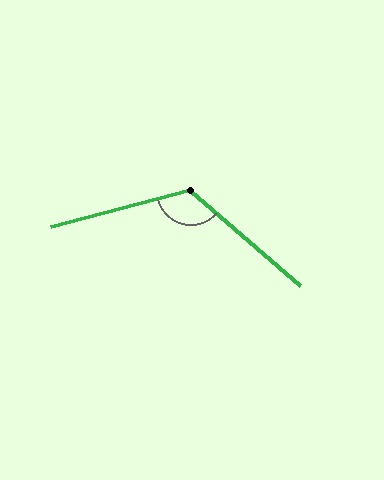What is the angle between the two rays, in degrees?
Approximately 124 degrees.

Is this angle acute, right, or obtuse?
It is obtuse.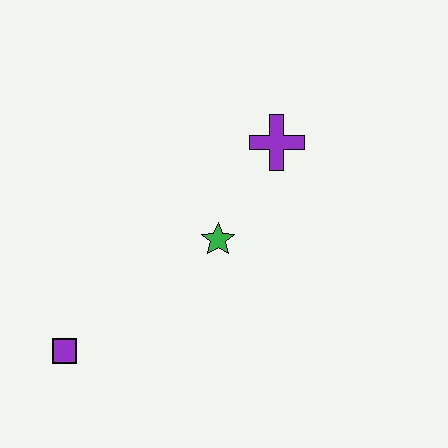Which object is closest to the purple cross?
The green star is closest to the purple cross.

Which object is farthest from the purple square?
The purple cross is farthest from the purple square.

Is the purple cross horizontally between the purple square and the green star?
No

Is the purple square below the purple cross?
Yes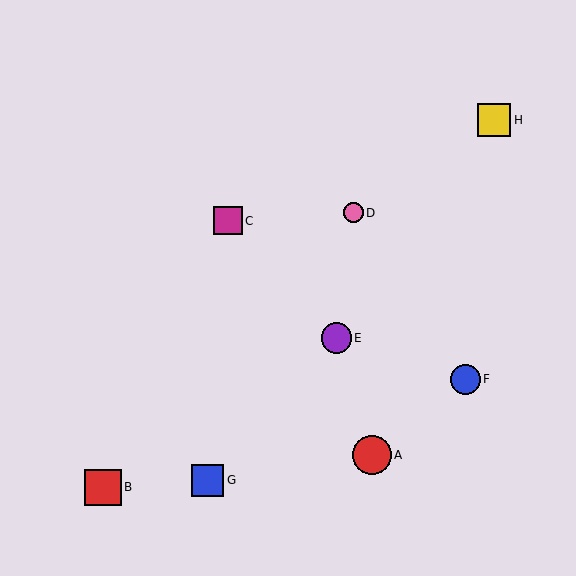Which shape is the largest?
The red circle (labeled A) is the largest.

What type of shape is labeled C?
Shape C is a magenta square.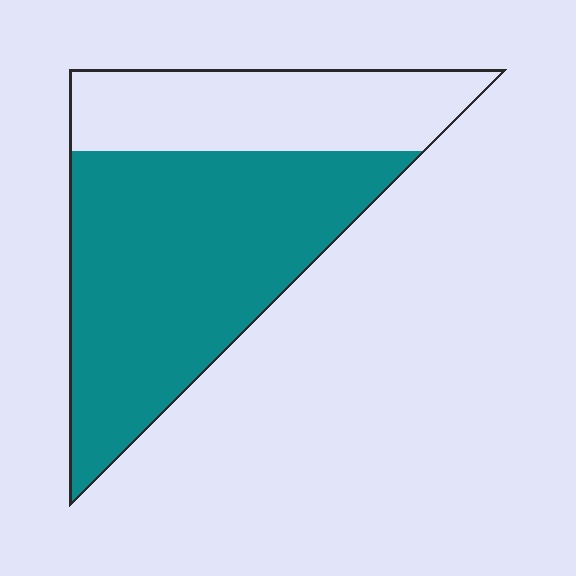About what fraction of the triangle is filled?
About two thirds (2/3).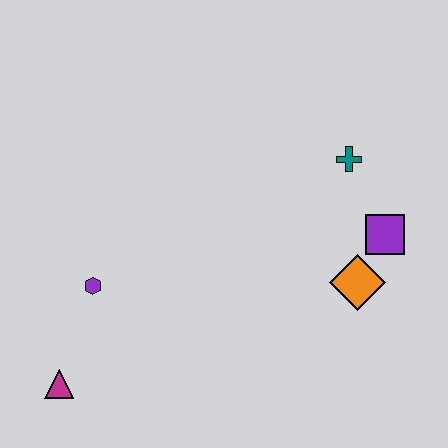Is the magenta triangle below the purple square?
Yes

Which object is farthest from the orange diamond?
The magenta triangle is farthest from the orange diamond.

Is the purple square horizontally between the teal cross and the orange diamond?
No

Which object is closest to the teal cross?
The purple square is closest to the teal cross.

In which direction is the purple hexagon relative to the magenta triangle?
The purple hexagon is above the magenta triangle.